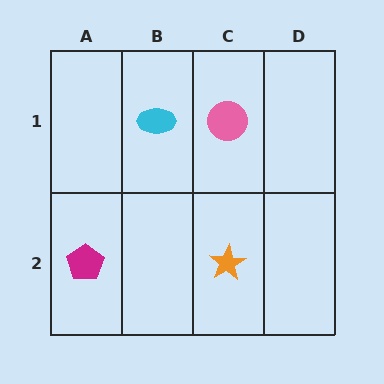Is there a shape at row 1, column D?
No, that cell is empty.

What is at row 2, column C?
An orange star.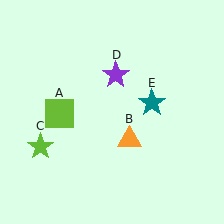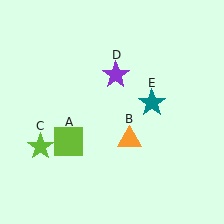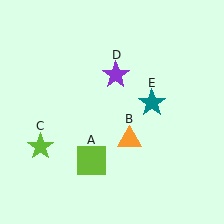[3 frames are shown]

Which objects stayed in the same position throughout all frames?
Orange triangle (object B) and lime star (object C) and purple star (object D) and teal star (object E) remained stationary.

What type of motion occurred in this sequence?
The lime square (object A) rotated counterclockwise around the center of the scene.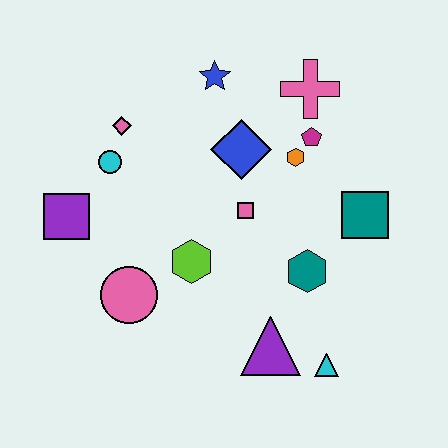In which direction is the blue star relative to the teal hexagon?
The blue star is above the teal hexagon.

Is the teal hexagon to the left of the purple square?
No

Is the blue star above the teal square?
Yes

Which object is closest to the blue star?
The blue diamond is closest to the blue star.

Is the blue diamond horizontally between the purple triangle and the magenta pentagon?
No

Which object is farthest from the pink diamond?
The cyan triangle is farthest from the pink diamond.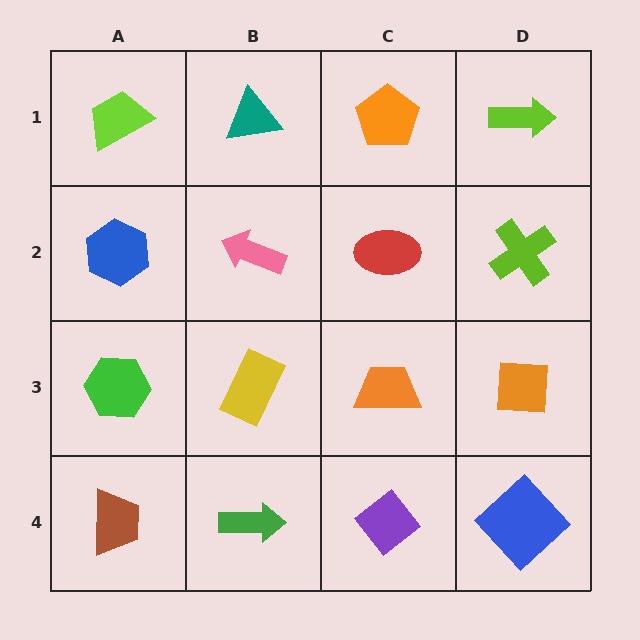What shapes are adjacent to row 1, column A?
A blue hexagon (row 2, column A), a teal triangle (row 1, column B).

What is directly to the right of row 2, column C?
A lime cross.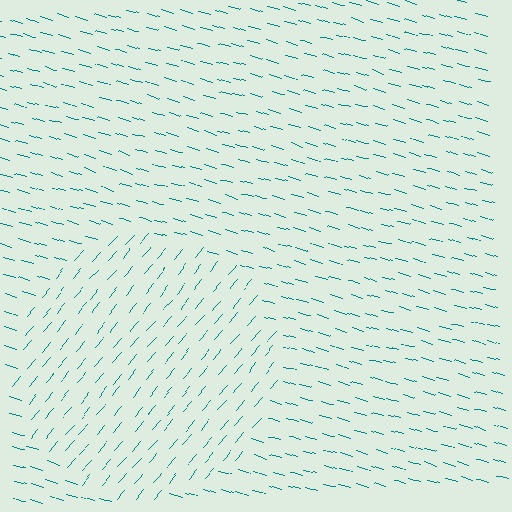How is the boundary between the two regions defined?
The boundary is defined purely by a change in line orientation (approximately 66 degrees difference). All lines are the same color and thickness.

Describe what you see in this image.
The image is filled with small teal line segments. A circle region in the image has lines oriented differently from the surrounding lines, creating a visible texture boundary.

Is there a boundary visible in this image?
Yes, there is a texture boundary formed by a change in line orientation.